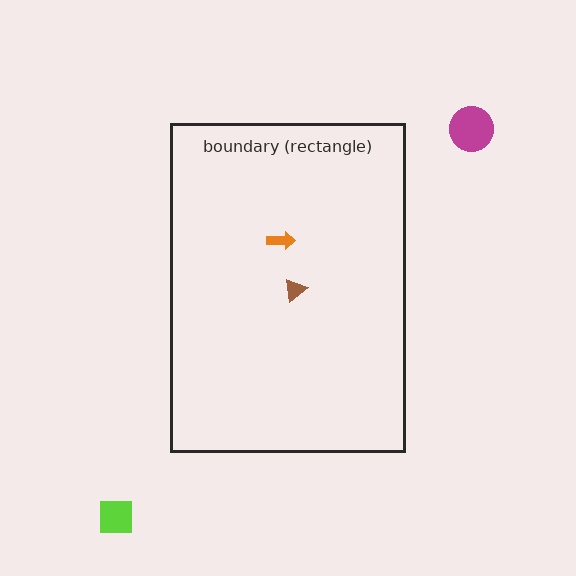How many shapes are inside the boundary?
2 inside, 2 outside.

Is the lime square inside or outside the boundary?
Outside.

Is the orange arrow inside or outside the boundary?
Inside.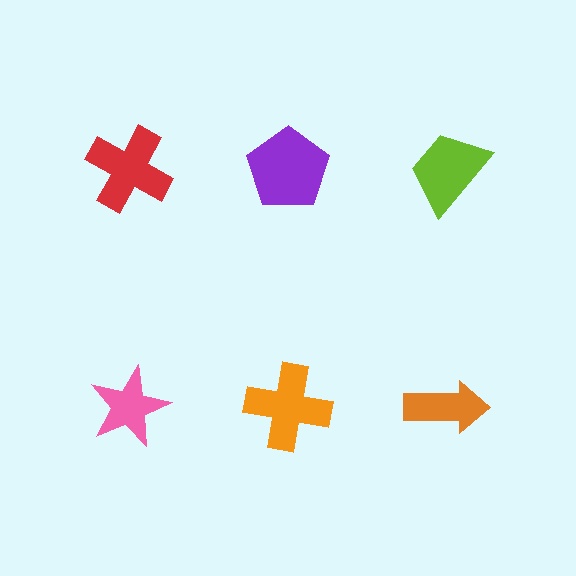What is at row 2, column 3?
An orange arrow.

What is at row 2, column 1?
A pink star.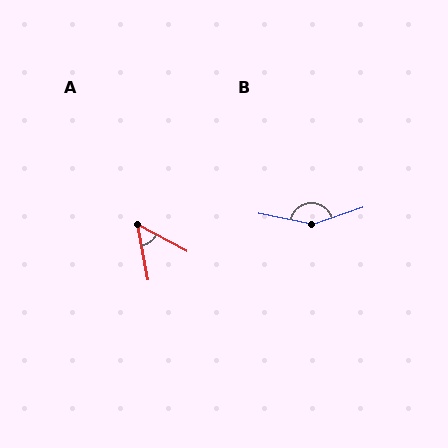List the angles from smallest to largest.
A (51°), B (150°).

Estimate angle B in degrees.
Approximately 150 degrees.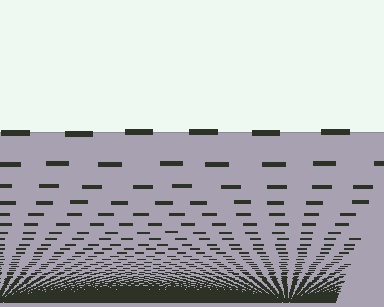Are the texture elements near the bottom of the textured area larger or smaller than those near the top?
Smaller. The gradient is inverted — elements near the bottom are smaller and denser.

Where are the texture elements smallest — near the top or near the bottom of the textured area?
Near the bottom.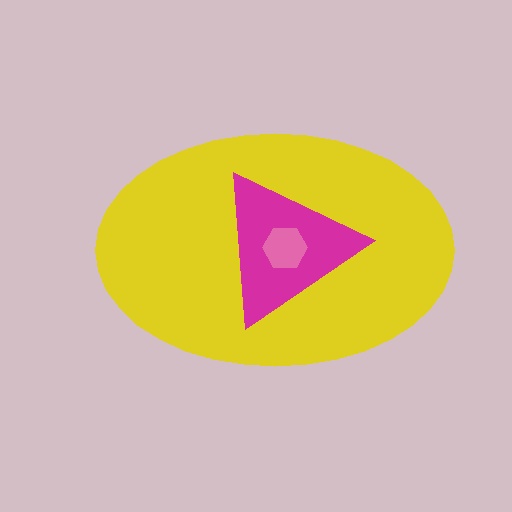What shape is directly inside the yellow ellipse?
The magenta triangle.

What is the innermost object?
The pink hexagon.